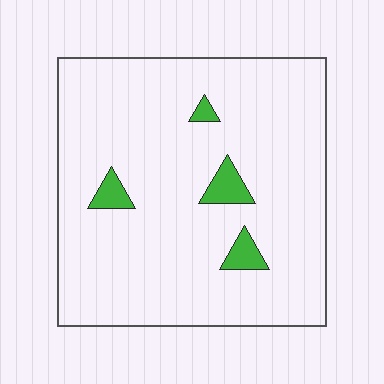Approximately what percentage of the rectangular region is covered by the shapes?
Approximately 5%.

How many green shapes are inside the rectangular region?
4.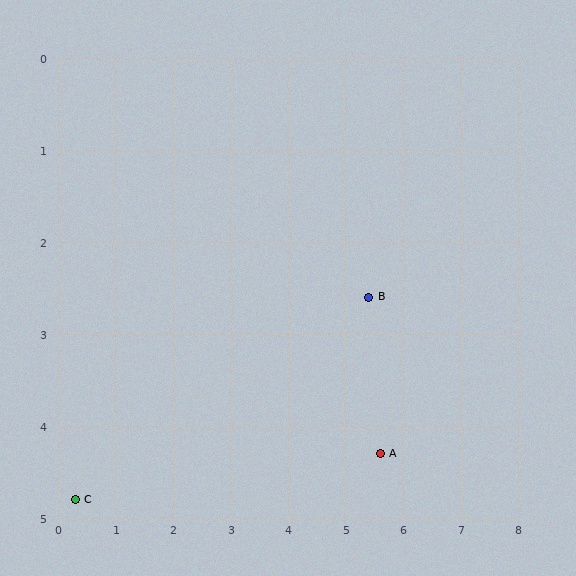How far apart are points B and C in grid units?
Points B and C are about 5.6 grid units apart.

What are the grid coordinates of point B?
Point B is at approximately (5.4, 2.6).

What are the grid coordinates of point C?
Point C is at approximately (0.3, 4.8).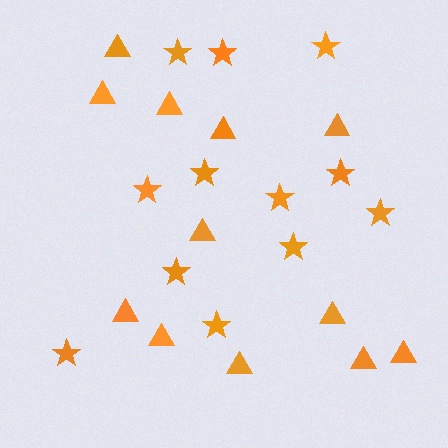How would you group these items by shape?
There are 2 groups: one group of triangles (12) and one group of stars (12).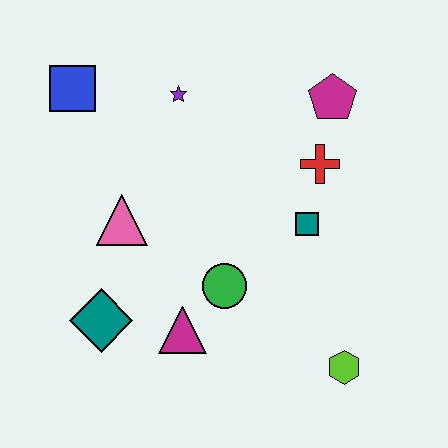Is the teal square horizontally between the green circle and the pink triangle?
No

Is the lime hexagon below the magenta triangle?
Yes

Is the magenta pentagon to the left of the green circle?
No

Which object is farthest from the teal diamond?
The magenta pentagon is farthest from the teal diamond.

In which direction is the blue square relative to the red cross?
The blue square is to the left of the red cross.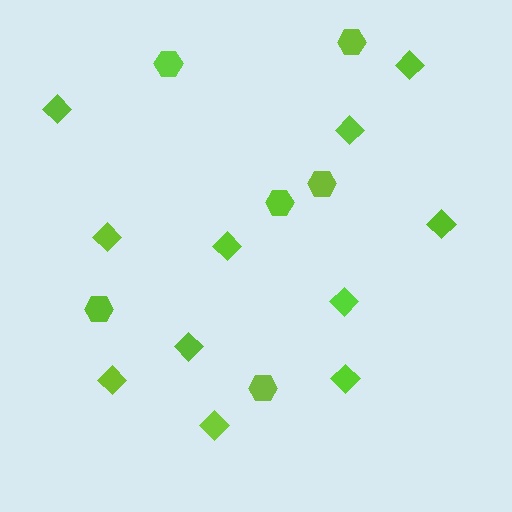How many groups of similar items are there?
There are 2 groups: one group of diamonds (11) and one group of hexagons (6).